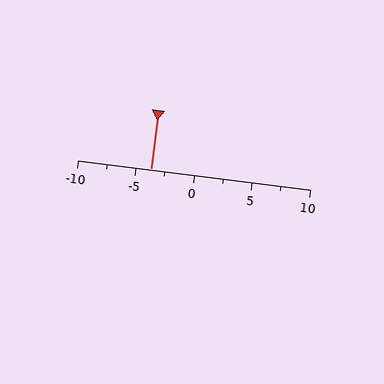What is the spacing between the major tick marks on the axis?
The major ticks are spaced 5 apart.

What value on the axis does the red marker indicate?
The marker indicates approximately -3.8.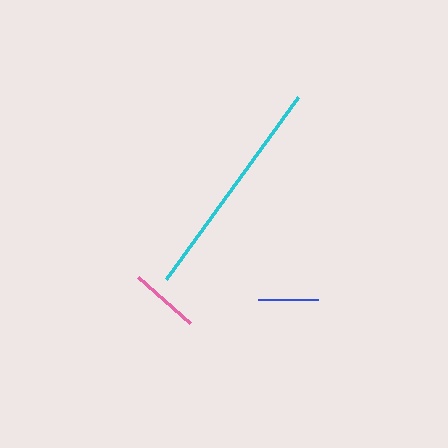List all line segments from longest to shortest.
From longest to shortest: cyan, pink, blue.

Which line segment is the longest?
The cyan line is the longest at approximately 225 pixels.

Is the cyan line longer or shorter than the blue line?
The cyan line is longer than the blue line.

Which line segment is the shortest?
The blue line is the shortest at approximately 60 pixels.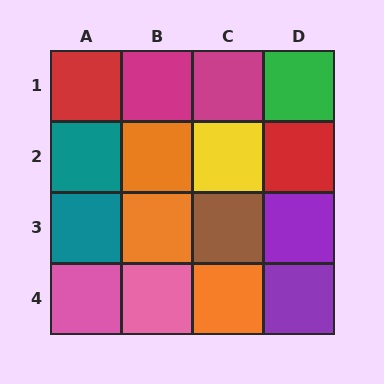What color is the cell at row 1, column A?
Red.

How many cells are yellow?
1 cell is yellow.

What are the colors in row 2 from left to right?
Teal, orange, yellow, red.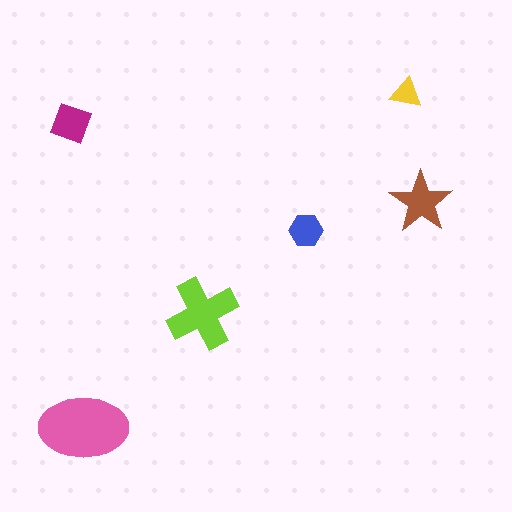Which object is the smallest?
The yellow triangle.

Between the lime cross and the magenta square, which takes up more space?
The lime cross.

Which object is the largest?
The pink ellipse.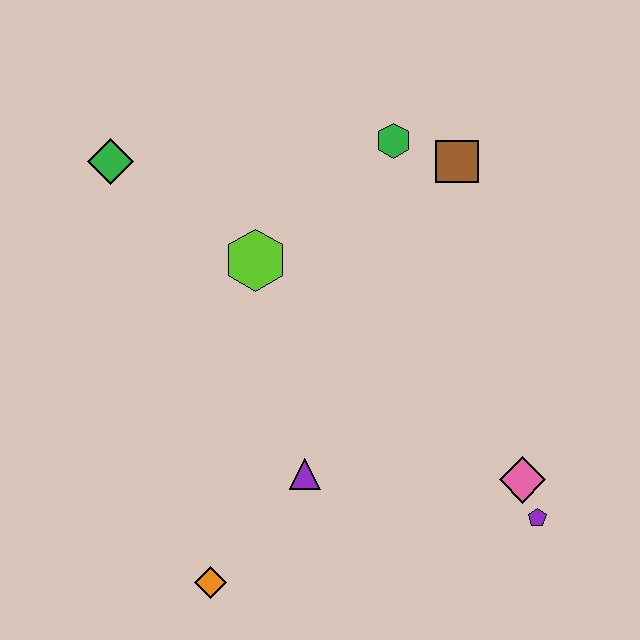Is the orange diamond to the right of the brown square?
No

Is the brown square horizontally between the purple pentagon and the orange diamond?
Yes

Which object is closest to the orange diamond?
The purple triangle is closest to the orange diamond.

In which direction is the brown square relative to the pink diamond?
The brown square is above the pink diamond.